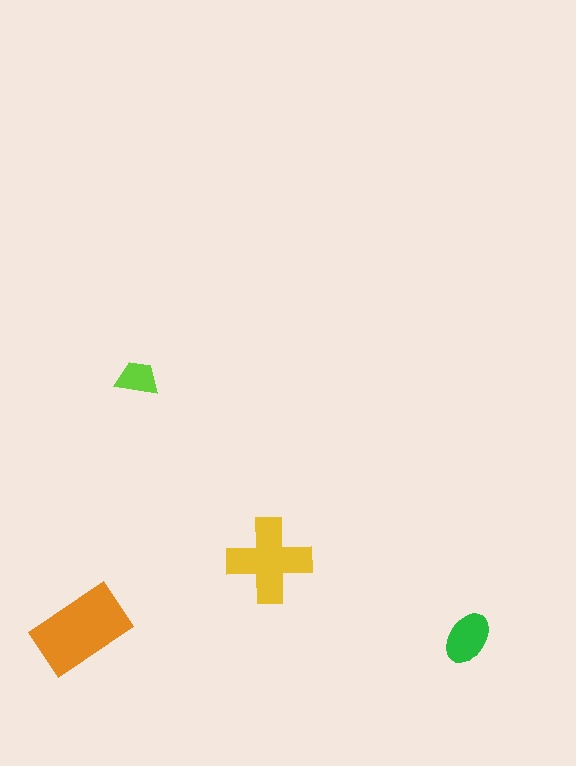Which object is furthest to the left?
The orange rectangle is leftmost.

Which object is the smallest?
The lime trapezoid.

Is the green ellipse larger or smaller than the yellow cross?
Smaller.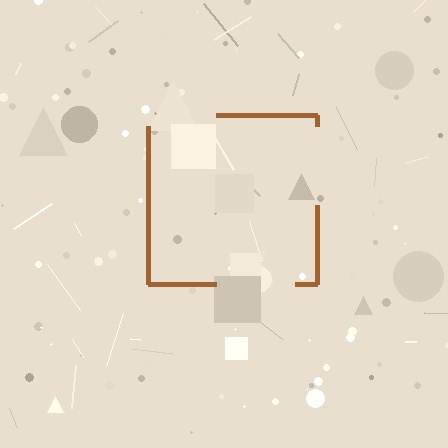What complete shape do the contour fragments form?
The contour fragments form a square.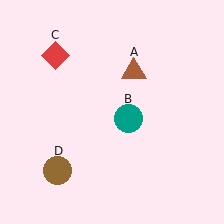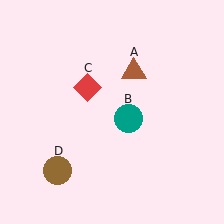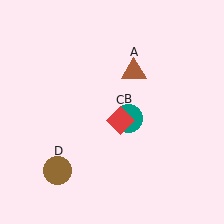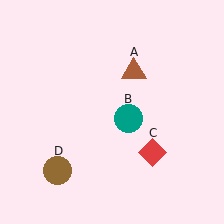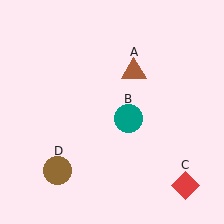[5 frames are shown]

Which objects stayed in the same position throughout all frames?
Brown triangle (object A) and teal circle (object B) and brown circle (object D) remained stationary.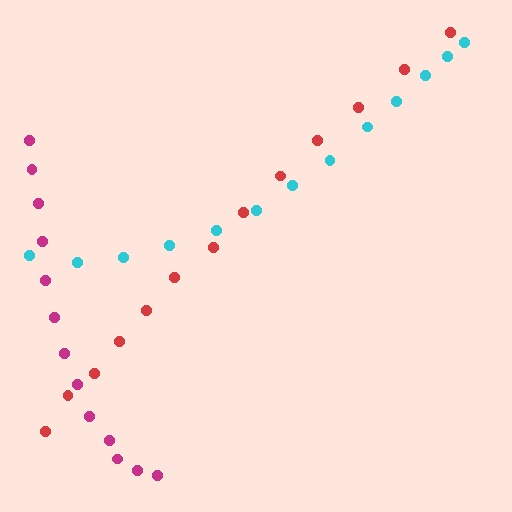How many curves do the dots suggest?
There are 3 distinct paths.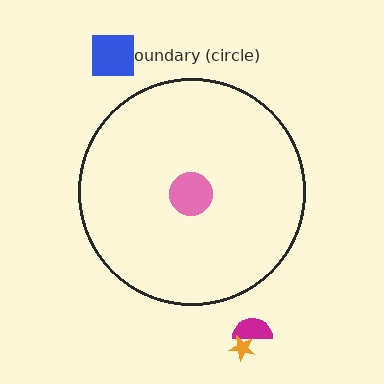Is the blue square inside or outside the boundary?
Outside.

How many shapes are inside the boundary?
1 inside, 3 outside.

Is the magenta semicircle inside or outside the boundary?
Outside.